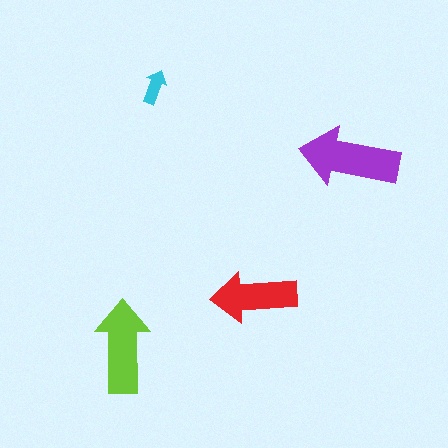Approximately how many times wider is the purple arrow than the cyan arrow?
About 3 times wider.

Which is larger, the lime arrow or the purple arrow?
The purple one.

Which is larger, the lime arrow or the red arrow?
The lime one.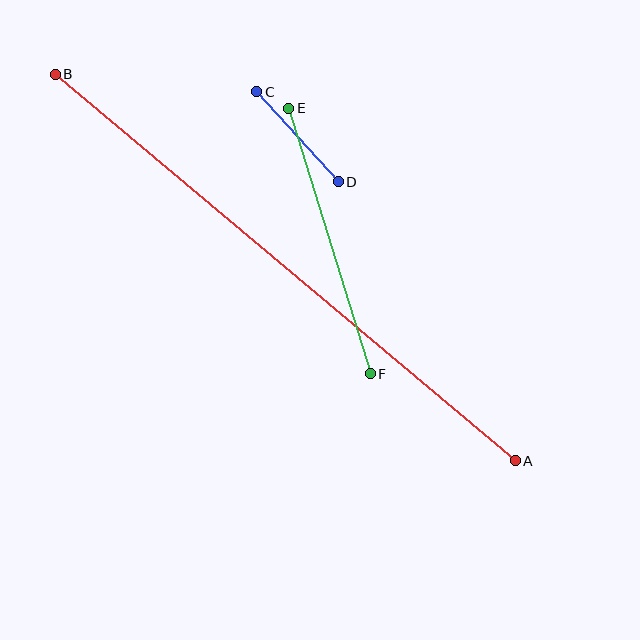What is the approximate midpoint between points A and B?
The midpoint is at approximately (285, 268) pixels.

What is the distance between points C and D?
The distance is approximately 121 pixels.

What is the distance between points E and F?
The distance is approximately 277 pixels.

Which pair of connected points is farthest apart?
Points A and B are farthest apart.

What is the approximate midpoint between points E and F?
The midpoint is at approximately (329, 241) pixels.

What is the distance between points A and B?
The distance is approximately 601 pixels.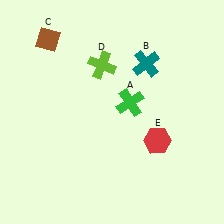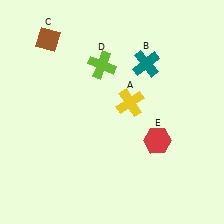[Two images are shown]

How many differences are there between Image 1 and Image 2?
There is 1 difference between the two images.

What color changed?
The cross (A) changed from green in Image 1 to yellow in Image 2.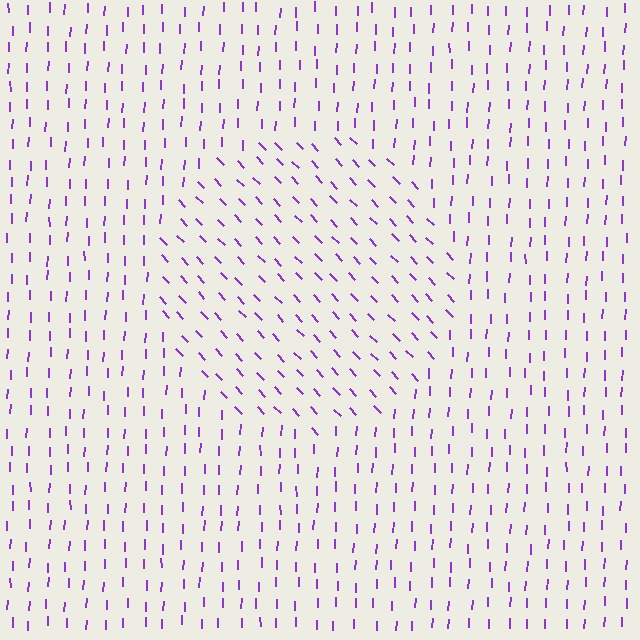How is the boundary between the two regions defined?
The boundary is defined purely by a change in line orientation (approximately 45 degrees difference). All lines are the same color and thickness.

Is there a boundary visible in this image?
Yes, there is a texture boundary formed by a change in line orientation.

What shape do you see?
I see a circle.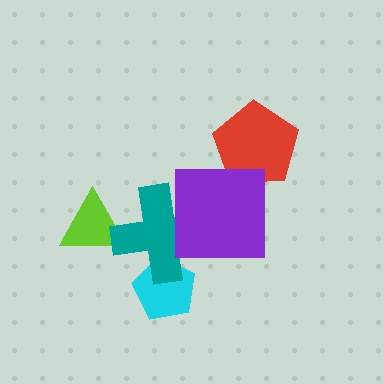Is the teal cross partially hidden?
Yes, it is partially covered by another shape.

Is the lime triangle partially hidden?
Yes, it is partially covered by another shape.